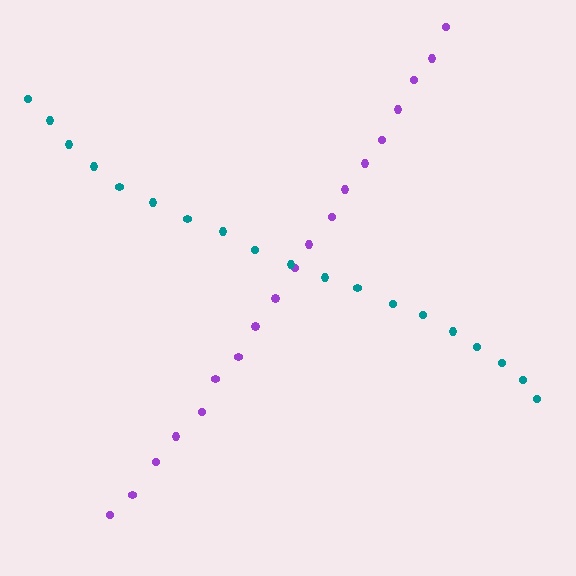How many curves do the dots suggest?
There are 2 distinct paths.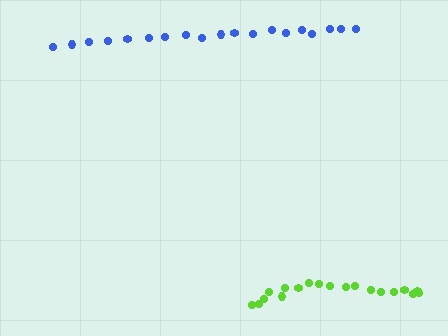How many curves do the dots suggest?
There are 2 distinct paths.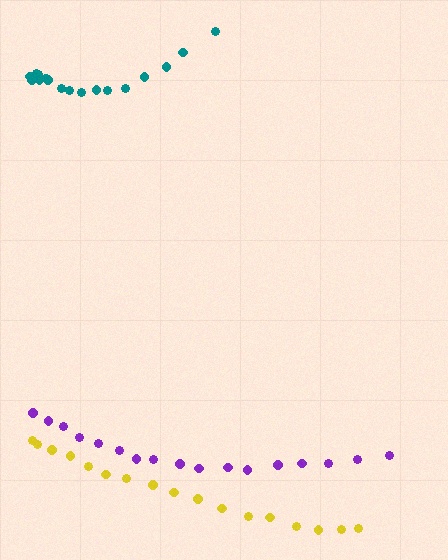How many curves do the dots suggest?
There are 3 distinct paths.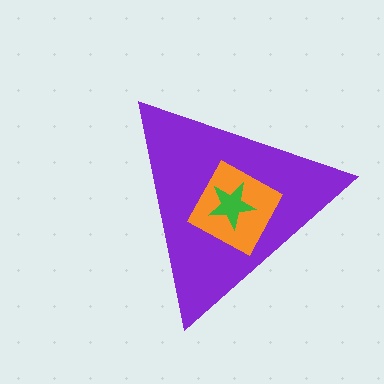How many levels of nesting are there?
3.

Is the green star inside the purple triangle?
Yes.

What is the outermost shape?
The purple triangle.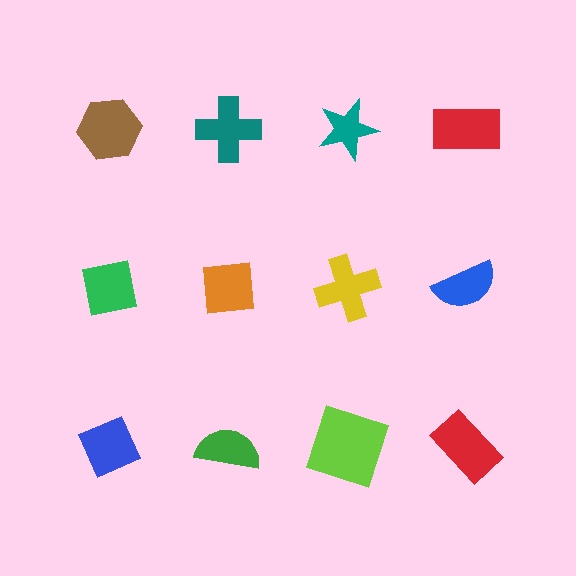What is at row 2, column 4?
A blue semicircle.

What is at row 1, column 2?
A teal cross.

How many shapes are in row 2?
4 shapes.